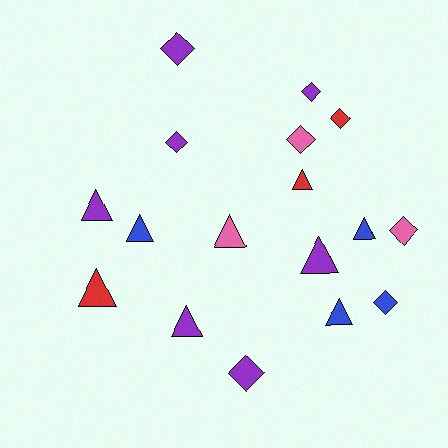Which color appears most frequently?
Purple, with 7 objects.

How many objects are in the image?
There are 17 objects.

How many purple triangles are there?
There are 3 purple triangles.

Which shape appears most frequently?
Triangle, with 9 objects.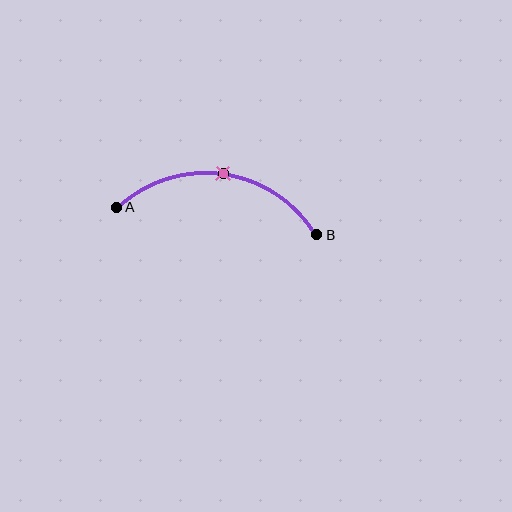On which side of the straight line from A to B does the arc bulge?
The arc bulges above the straight line connecting A and B.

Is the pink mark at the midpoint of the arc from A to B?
Yes. The pink mark lies on the arc at equal arc-length from both A and B — it is the arc midpoint.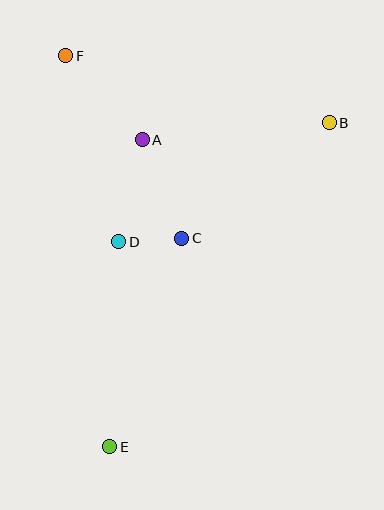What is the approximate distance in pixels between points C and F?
The distance between C and F is approximately 216 pixels.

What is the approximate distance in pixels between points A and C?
The distance between A and C is approximately 106 pixels.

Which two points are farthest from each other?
Points E and F are farthest from each other.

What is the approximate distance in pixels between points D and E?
The distance between D and E is approximately 205 pixels.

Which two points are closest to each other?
Points C and D are closest to each other.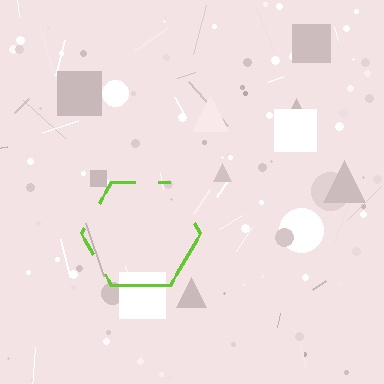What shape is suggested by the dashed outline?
The dashed outline suggests a hexagon.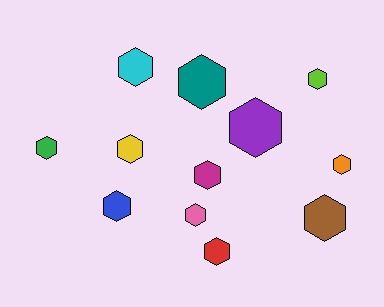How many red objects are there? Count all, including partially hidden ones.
There is 1 red object.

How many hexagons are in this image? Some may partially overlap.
There are 12 hexagons.